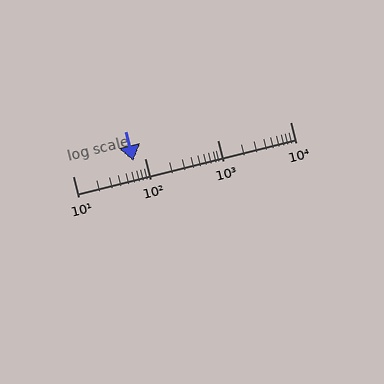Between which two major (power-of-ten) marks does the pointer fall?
The pointer is between 10 and 100.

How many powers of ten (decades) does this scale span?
The scale spans 3 decades, from 10 to 10000.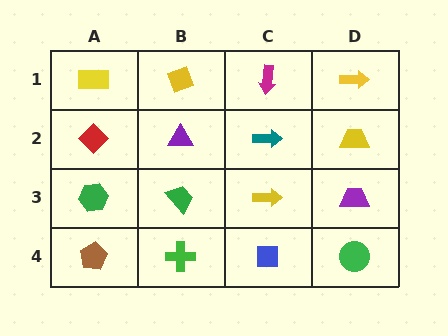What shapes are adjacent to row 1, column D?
A yellow trapezoid (row 2, column D), a magenta arrow (row 1, column C).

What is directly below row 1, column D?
A yellow trapezoid.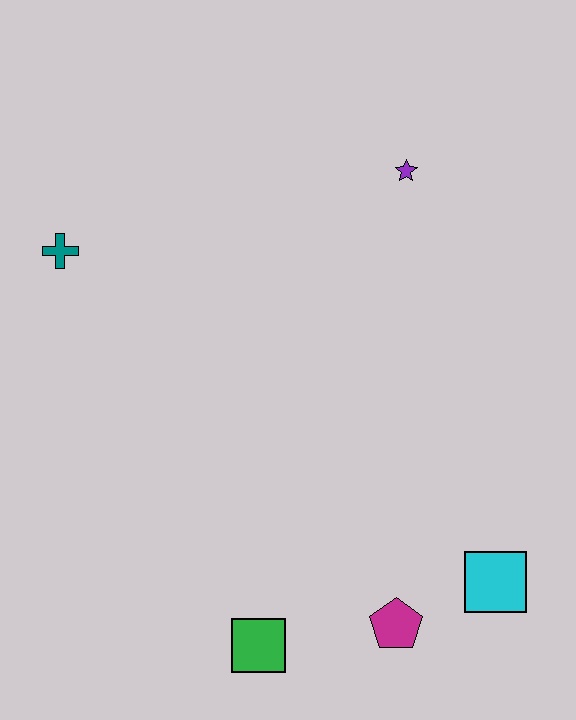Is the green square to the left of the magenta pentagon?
Yes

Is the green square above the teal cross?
No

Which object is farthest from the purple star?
The green square is farthest from the purple star.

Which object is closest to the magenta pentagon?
The cyan square is closest to the magenta pentagon.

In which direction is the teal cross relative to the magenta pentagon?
The teal cross is above the magenta pentagon.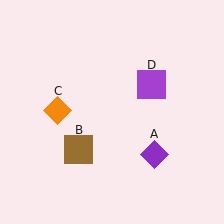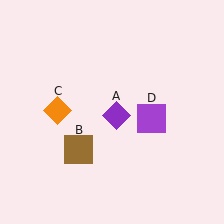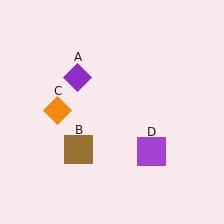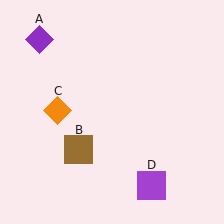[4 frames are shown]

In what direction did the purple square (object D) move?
The purple square (object D) moved down.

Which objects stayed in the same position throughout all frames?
Brown square (object B) and orange diamond (object C) remained stationary.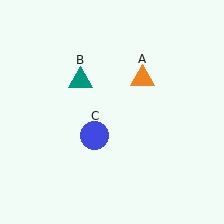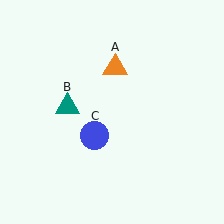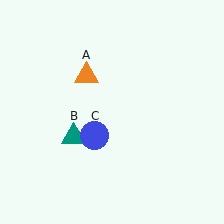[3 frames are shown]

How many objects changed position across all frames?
2 objects changed position: orange triangle (object A), teal triangle (object B).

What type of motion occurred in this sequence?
The orange triangle (object A), teal triangle (object B) rotated counterclockwise around the center of the scene.